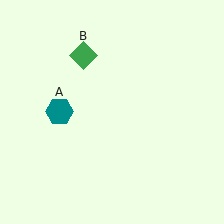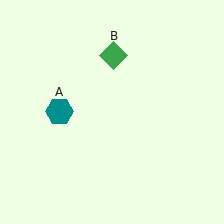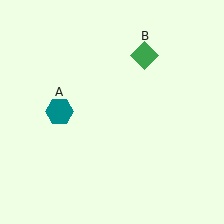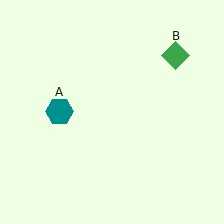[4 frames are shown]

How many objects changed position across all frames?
1 object changed position: green diamond (object B).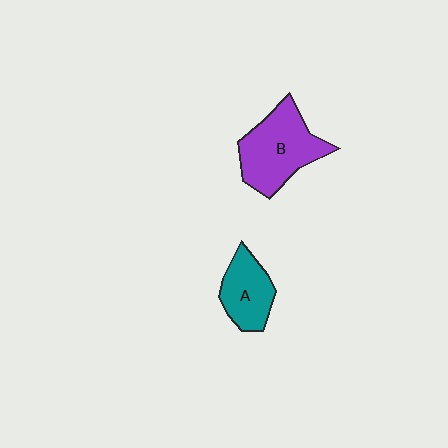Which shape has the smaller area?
Shape A (teal).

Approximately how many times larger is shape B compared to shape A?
Approximately 1.6 times.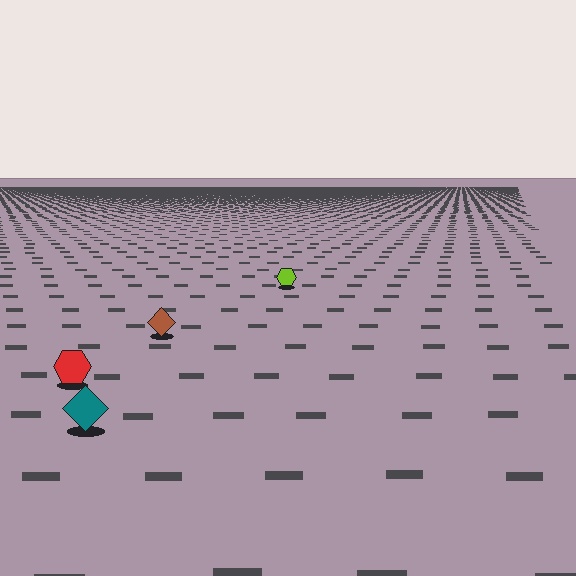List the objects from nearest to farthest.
From nearest to farthest: the teal diamond, the red hexagon, the brown diamond, the lime hexagon.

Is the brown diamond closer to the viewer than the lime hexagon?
Yes. The brown diamond is closer — you can tell from the texture gradient: the ground texture is coarser near it.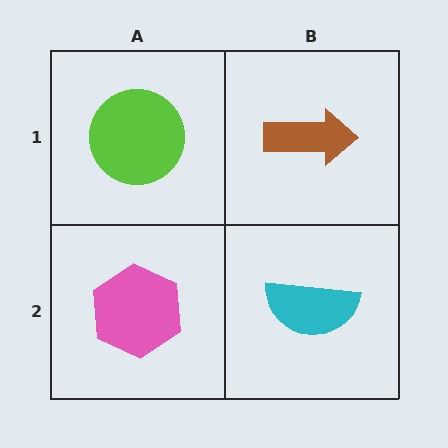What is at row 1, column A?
A lime circle.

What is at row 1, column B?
A brown arrow.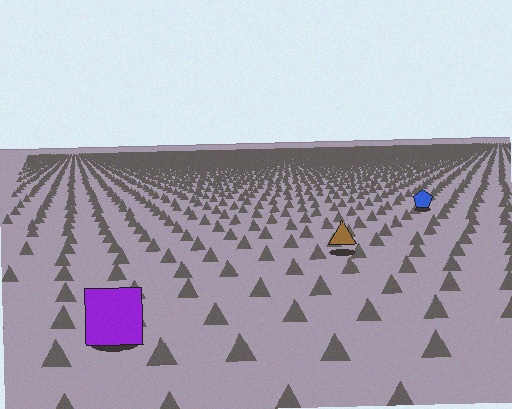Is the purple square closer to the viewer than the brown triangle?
Yes. The purple square is closer — you can tell from the texture gradient: the ground texture is coarser near it.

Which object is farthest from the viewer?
The blue pentagon is farthest from the viewer. It appears smaller and the ground texture around it is denser.